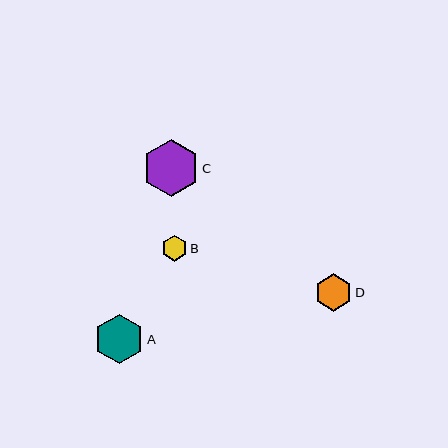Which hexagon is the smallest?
Hexagon B is the smallest with a size of approximately 26 pixels.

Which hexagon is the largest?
Hexagon C is the largest with a size of approximately 57 pixels.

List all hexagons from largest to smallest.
From largest to smallest: C, A, D, B.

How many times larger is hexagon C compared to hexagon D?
Hexagon C is approximately 1.5 times the size of hexagon D.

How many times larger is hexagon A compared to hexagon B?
Hexagon A is approximately 1.9 times the size of hexagon B.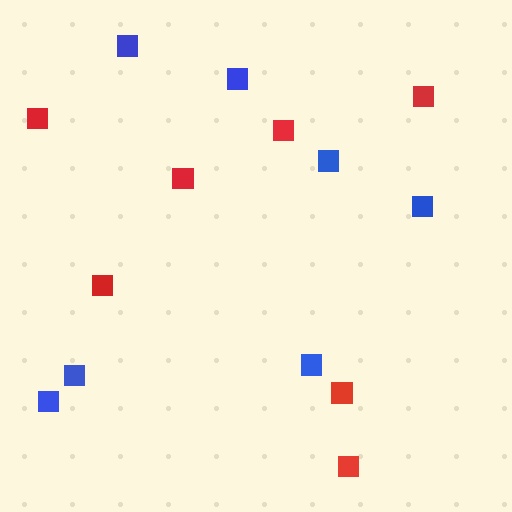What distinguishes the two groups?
There are 2 groups: one group of red squares (7) and one group of blue squares (7).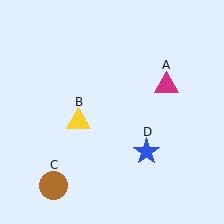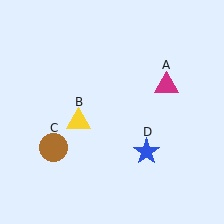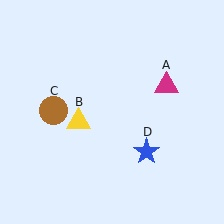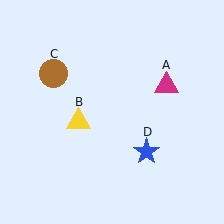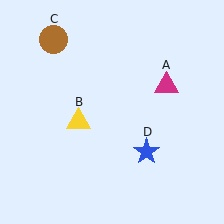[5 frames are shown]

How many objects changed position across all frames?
1 object changed position: brown circle (object C).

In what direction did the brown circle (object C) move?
The brown circle (object C) moved up.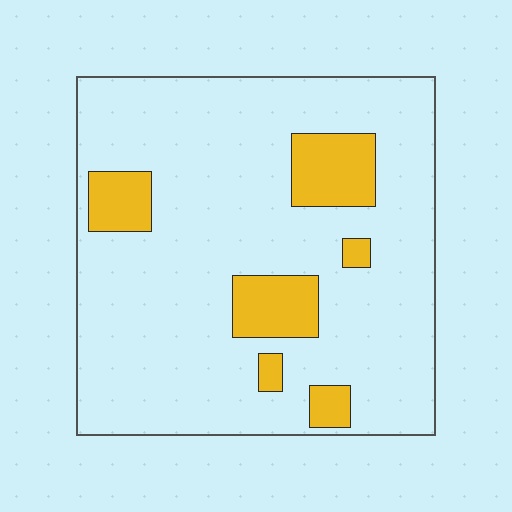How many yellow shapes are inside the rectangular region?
6.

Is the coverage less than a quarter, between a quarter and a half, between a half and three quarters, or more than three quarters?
Less than a quarter.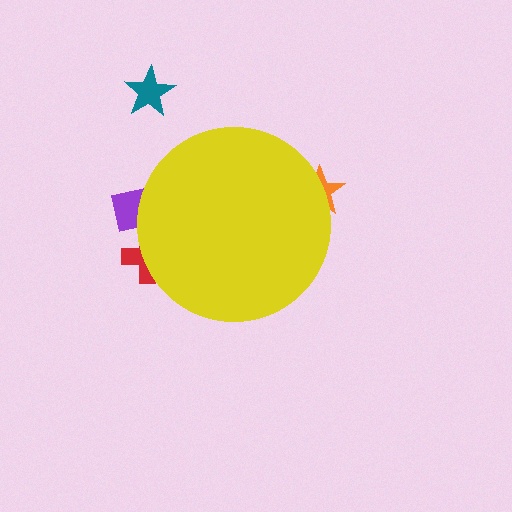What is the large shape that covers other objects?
A yellow circle.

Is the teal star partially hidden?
No, the teal star is fully visible.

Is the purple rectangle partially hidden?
Yes, the purple rectangle is partially hidden behind the yellow circle.